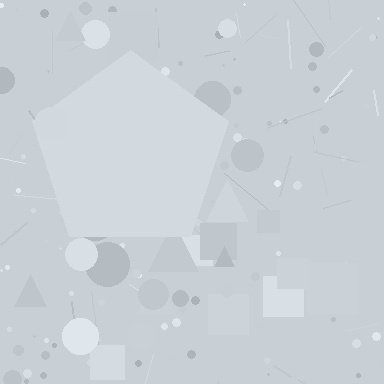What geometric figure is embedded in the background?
A pentagon is embedded in the background.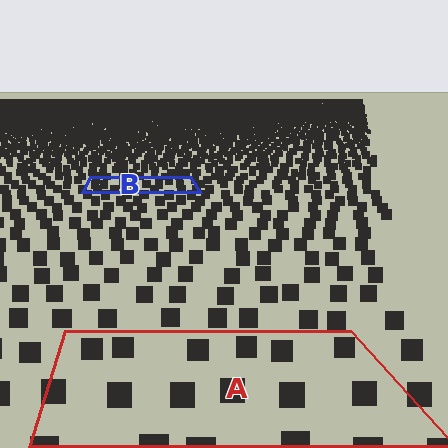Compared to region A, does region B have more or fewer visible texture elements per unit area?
Region B has more texture elements per unit area — they are packed more densely because it is farther away.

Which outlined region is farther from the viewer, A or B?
Region B is farther from the viewer — the texture elements inside it appear smaller and more densely packed.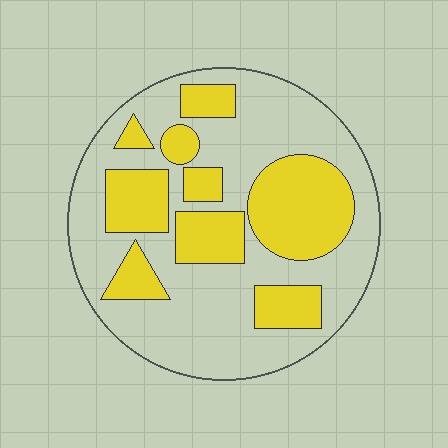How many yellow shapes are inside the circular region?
9.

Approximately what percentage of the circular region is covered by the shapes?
Approximately 35%.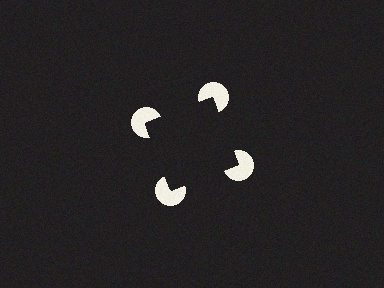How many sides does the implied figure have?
4 sides.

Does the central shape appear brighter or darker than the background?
It typically appears slightly darker than the background, even though no actual brightness change is drawn.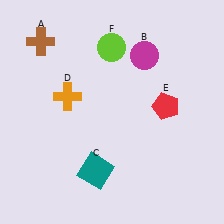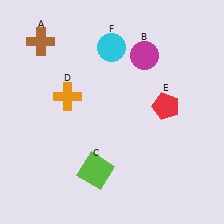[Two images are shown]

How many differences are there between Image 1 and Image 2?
There are 2 differences between the two images.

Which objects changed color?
C changed from teal to lime. F changed from lime to cyan.